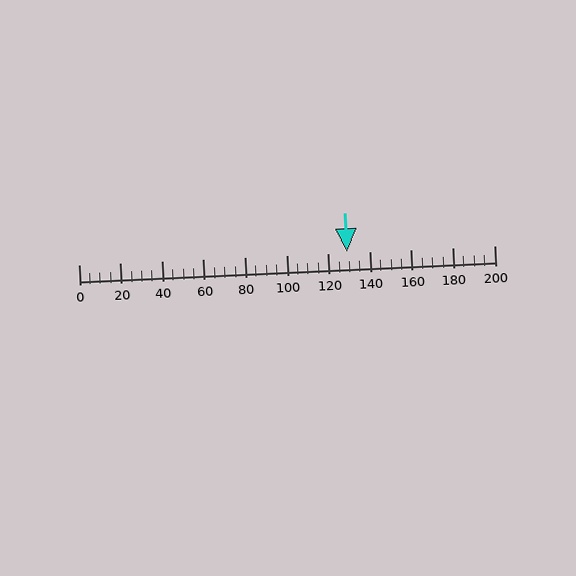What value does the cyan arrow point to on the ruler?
The cyan arrow points to approximately 129.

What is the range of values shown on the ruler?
The ruler shows values from 0 to 200.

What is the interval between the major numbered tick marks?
The major tick marks are spaced 20 units apart.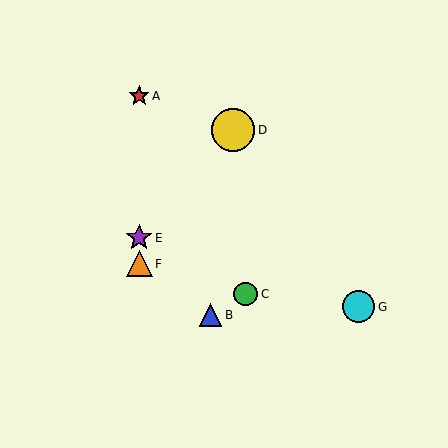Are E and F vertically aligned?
Yes, both are at x≈139.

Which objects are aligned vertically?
Objects A, E, F are aligned vertically.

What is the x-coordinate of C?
Object C is at x≈246.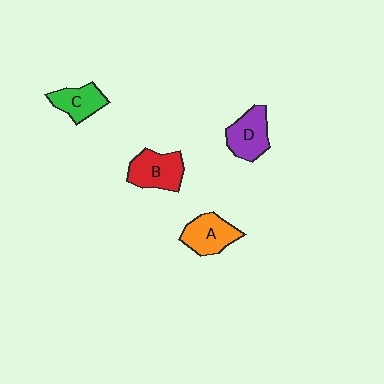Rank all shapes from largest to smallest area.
From largest to smallest: B (red), A (orange), D (purple), C (green).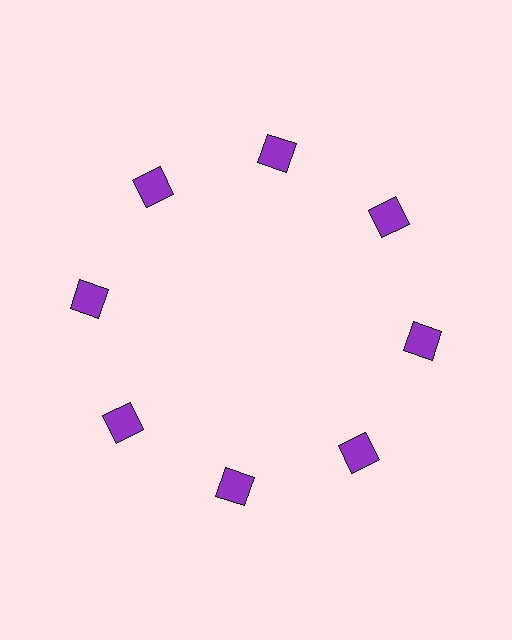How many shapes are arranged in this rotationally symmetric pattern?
There are 8 shapes, arranged in 8 groups of 1.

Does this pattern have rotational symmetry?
Yes, this pattern has 8-fold rotational symmetry. It looks the same after rotating 45 degrees around the center.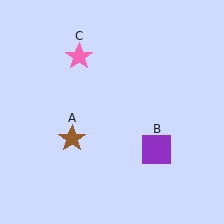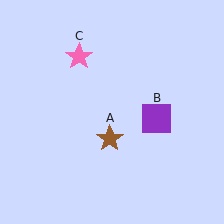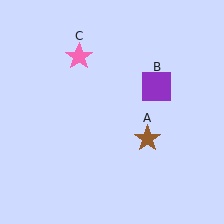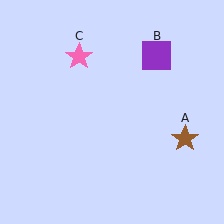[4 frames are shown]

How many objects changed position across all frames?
2 objects changed position: brown star (object A), purple square (object B).